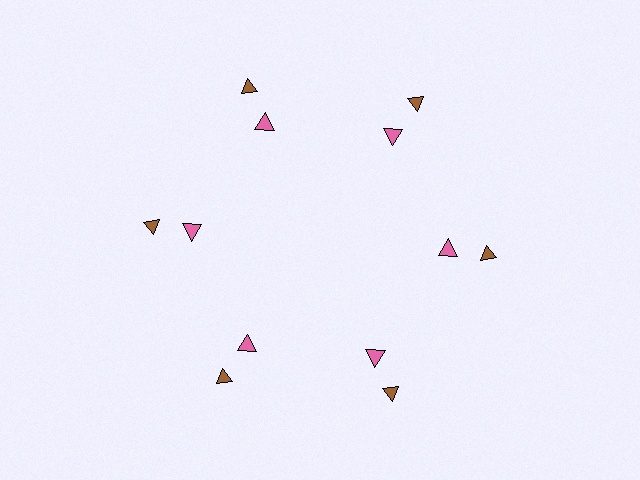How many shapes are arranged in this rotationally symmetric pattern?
There are 12 shapes, arranged in 6 groups of 2.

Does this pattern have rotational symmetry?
Yes, this pattern has 6-fold rotational symmetry. It looks the same after rotating 60 degrees around the center.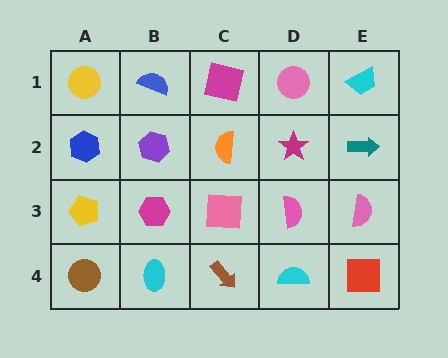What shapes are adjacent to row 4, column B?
A magenta hexagon (row 3, column B), a brown circle (row 4, column A), a brown arrow (row 4, column C).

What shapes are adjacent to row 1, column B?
A purple hexagon (row 2, column B), a yellow circle (row 1, column A), a magenta square (row 1, column C).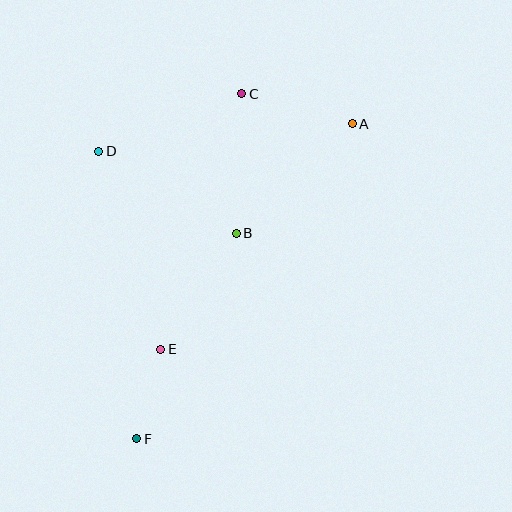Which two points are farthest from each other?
Points A and F are farthest from each other.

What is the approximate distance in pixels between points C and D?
The distance between C and D is approximately 154 pixels.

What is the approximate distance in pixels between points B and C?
The distance between B and C is approximately 140 pixels.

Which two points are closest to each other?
Points E and F are closest to each other.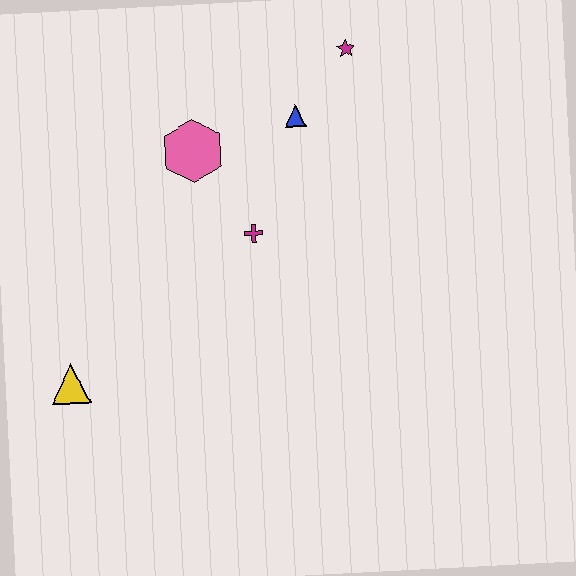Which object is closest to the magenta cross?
The pink hexagon is closest to the magenta cross.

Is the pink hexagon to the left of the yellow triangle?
No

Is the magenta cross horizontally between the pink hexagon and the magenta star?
Yes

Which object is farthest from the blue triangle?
The yellow triangle is farthest from the blue triangle.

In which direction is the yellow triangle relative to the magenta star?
The yellow triangle is below the magenta star.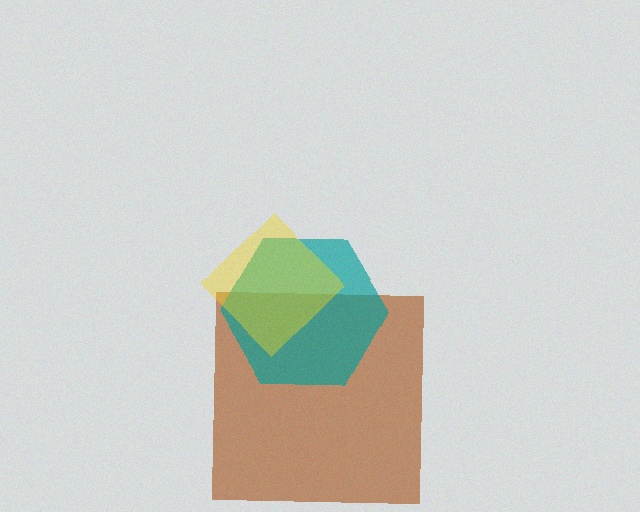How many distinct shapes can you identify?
There are 3 distinct shapes: a brown square, a teal hexagon, a yellow diamond.